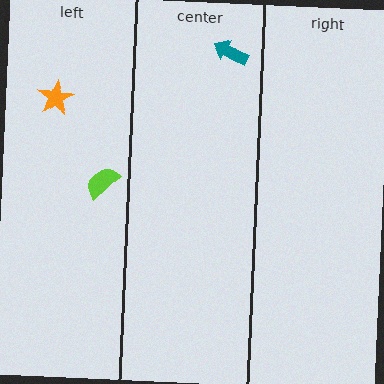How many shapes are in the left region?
2.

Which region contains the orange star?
The left region.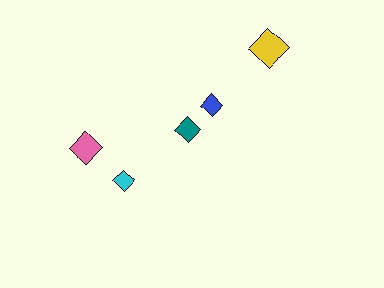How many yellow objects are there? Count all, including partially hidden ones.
There is 1 yellow object.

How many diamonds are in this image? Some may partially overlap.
There are 5 diamonds.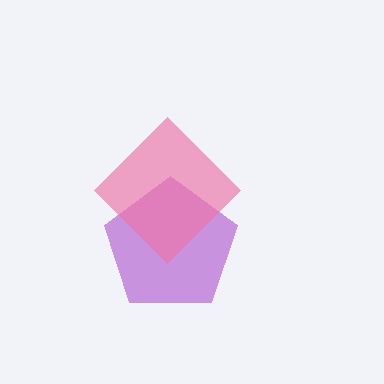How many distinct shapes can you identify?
There are 2 distinct shapes: a purple pentagon, a pink diamond.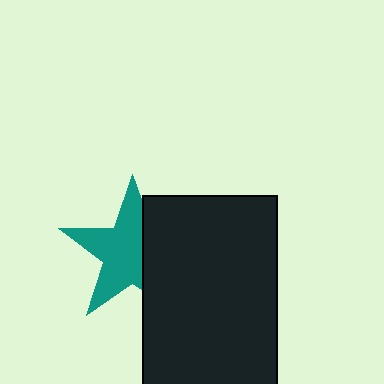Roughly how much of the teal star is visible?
About half of it is visible (roughly 62%).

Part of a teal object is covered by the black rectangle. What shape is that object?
It is a star.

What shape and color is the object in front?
The object in front is a black rectangle.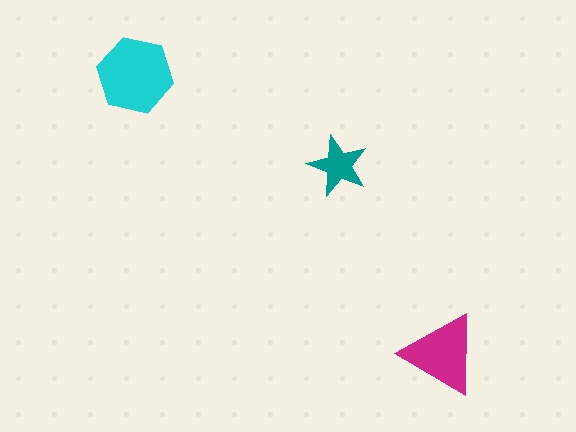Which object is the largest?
The cyan hexagon.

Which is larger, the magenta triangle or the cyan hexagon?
The cyan hexagon.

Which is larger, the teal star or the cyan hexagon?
The cyan hexagon.